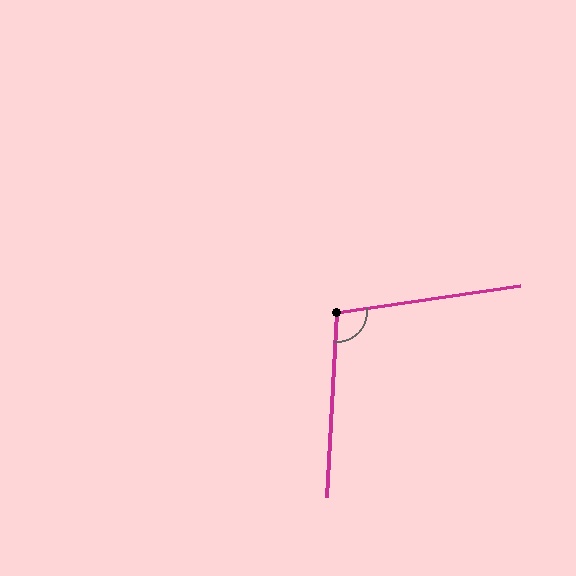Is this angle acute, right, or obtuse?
It is obtuse.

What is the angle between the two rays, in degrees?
Approximately 101 degrees.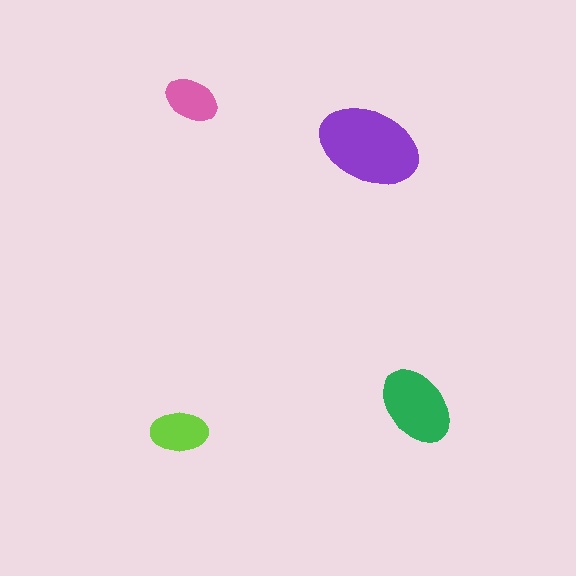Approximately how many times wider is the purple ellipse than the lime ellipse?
About 2 times wider.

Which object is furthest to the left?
The lime ellipse is leftmost.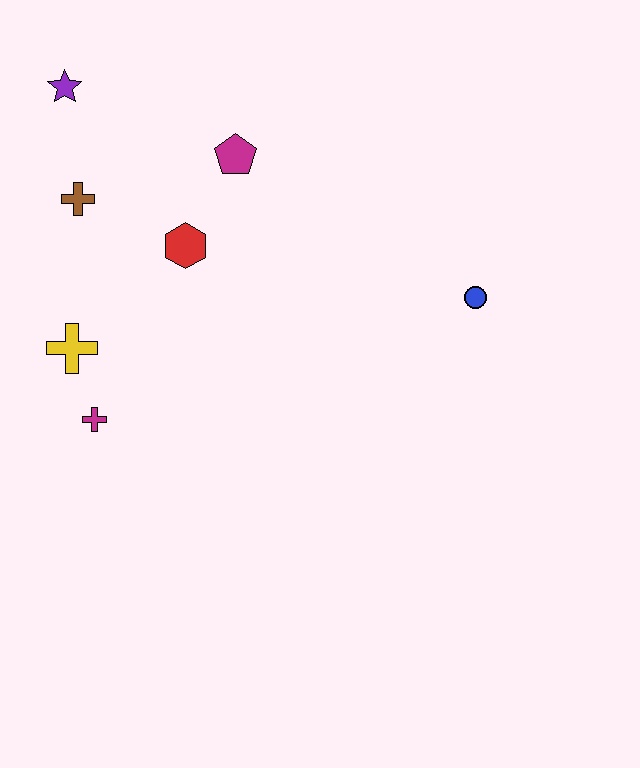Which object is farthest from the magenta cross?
The blue circle is farthest from the magenta cross.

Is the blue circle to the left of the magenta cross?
No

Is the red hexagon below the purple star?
Yes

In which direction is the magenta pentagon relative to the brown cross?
The magenta pentagon is to the right of the brown cross.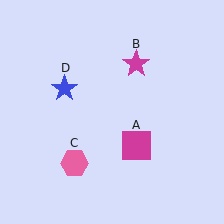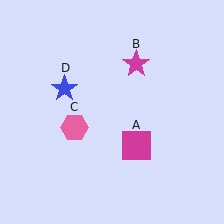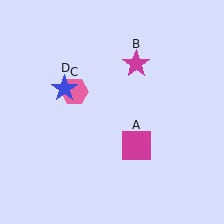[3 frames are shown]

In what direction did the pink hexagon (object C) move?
The pink hexagon (object C) moved up.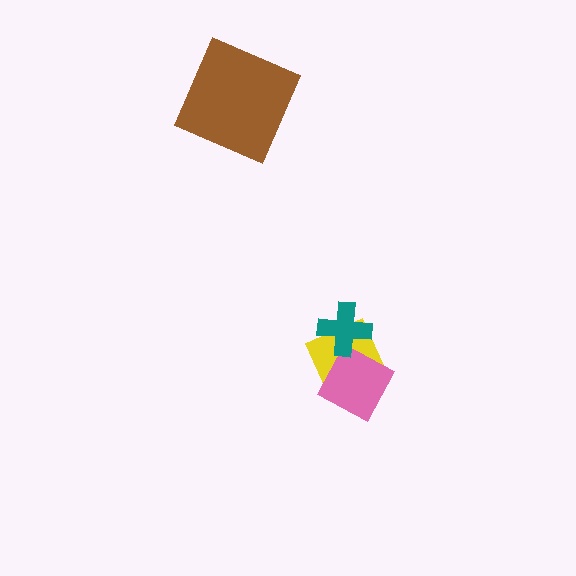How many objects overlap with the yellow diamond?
2 objects overlap with the yellow diamond.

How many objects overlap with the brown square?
0 objects overlap with the brown square.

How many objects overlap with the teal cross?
2 objects overlap with the teal cross.